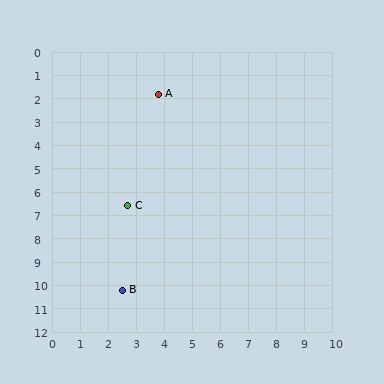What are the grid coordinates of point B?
Point B is at approximately (2.5, 10.2).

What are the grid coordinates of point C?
Point C is at approximately (2.7, 6.6).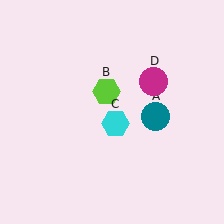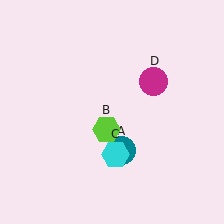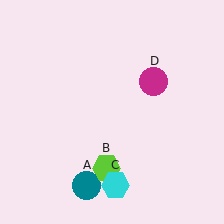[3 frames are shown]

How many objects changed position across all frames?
3 objects changed position: teal circle (object A), lime hexagon (object B), cyan hexagon (object C).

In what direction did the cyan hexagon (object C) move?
The cyan hexagon (object C) moved down.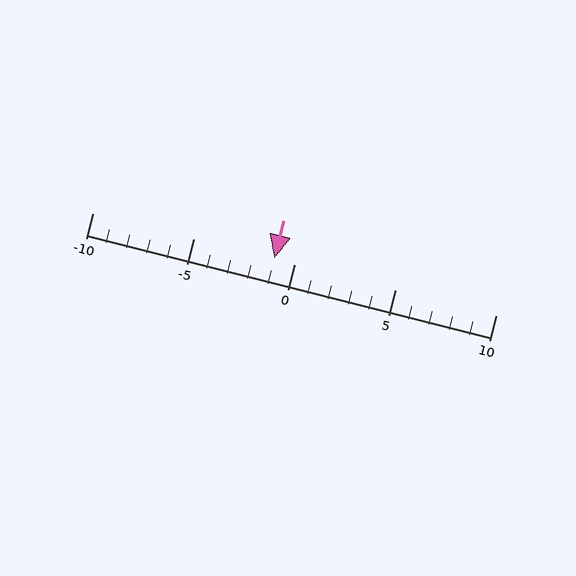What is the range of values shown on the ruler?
The ruler shows values from -10 to 10.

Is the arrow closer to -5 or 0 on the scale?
The arrow is closer to 0.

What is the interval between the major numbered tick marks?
The major tick marks are spaced 5 units apart.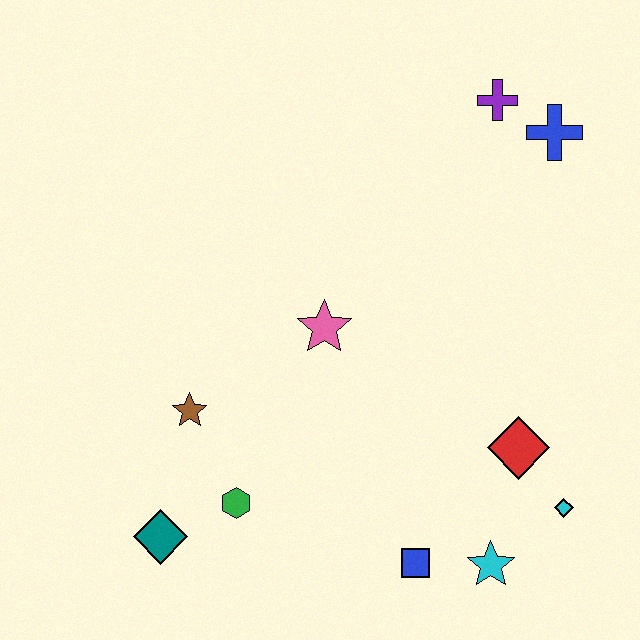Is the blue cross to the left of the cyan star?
No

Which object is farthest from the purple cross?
The teal diamond is farthest from the purple cross.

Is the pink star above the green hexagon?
Yes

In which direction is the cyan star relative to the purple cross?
The cyan star is below the purple cross.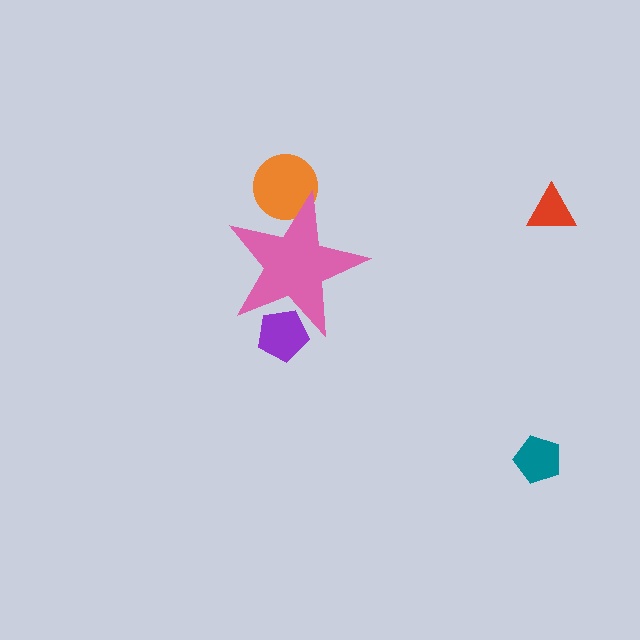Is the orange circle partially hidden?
Yes, the orange circle is partially hidden behind the pink star.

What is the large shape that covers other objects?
A pink star.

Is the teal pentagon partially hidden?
No, the teal pentagon is fully visible.